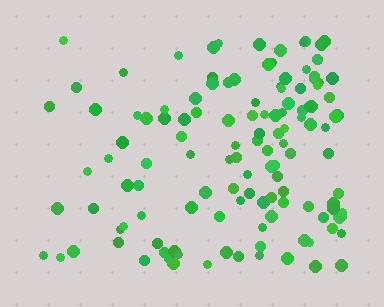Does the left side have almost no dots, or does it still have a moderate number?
Still a moderate number, just noticeably fewer than the right.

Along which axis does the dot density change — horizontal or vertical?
Horizontal.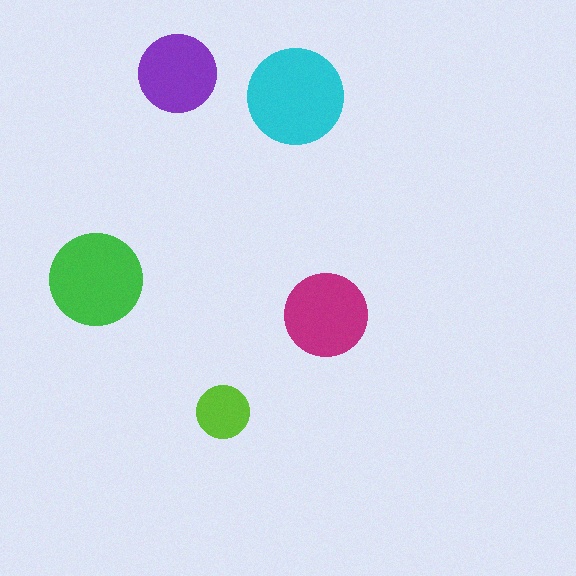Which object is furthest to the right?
The magenta circle is rightmost.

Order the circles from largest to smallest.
the cyan one, the green one, the magenta one, the purple one, the lime one.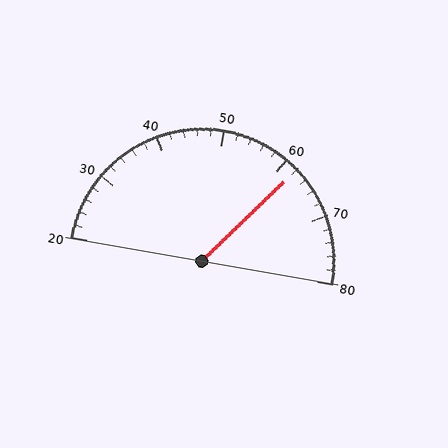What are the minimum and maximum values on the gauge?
The gauge ranges from 20 to 80.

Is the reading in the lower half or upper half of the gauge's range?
The reading is in the upper half of the range (20 to 80).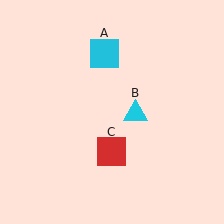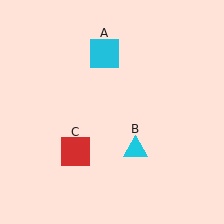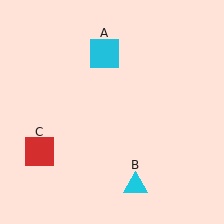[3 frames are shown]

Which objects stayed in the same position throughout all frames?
Cyan square (object A) remained stationary.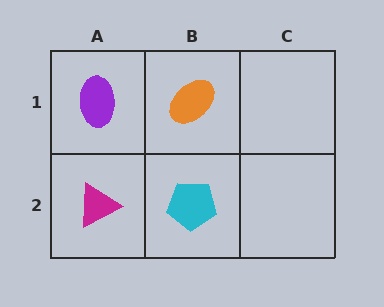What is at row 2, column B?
A cyan pentagon.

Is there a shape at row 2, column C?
No, that cell is empty.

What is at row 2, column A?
A magenta triangle.